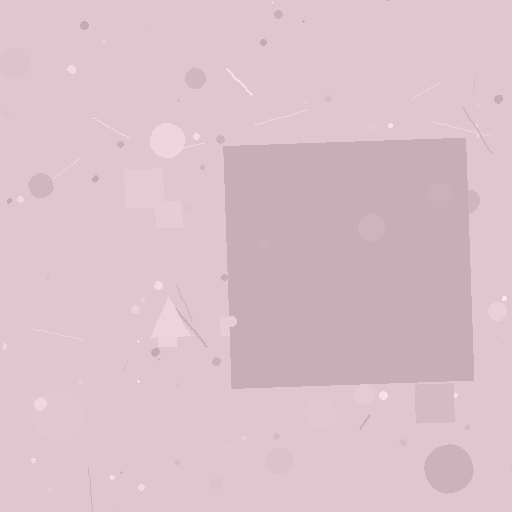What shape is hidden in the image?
A square is hidden in the image.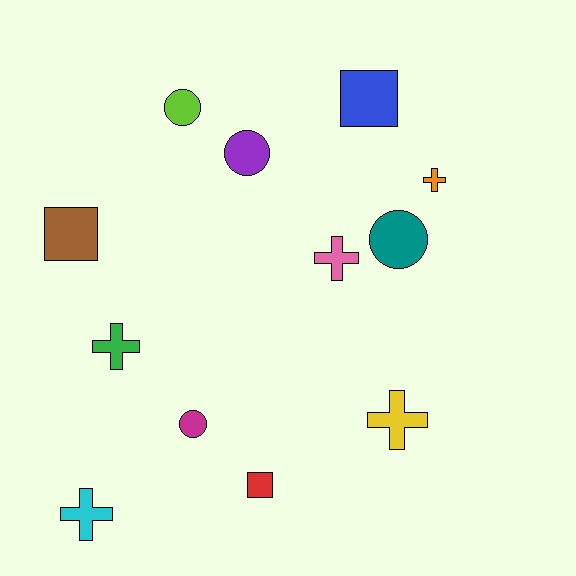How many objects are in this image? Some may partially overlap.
There are 12 objects.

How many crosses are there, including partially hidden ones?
There are 5 crosses.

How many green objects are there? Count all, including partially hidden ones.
There is 1 green object.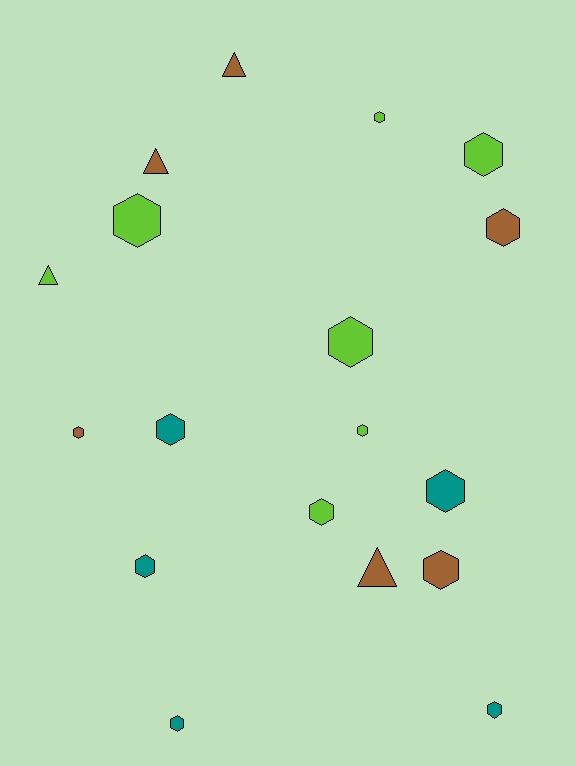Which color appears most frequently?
Lime, with 7 objects.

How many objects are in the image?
There are 18 objects.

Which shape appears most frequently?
Hexagon, with 14 objects.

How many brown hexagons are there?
There are 3 brown hexagons.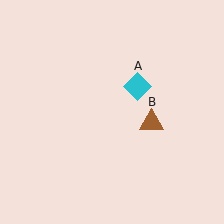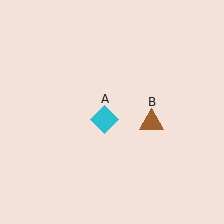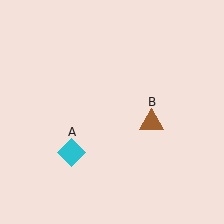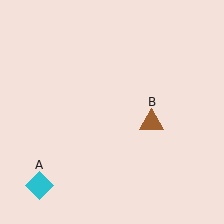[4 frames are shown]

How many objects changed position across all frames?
1 object changed position: cyan diamond (object A).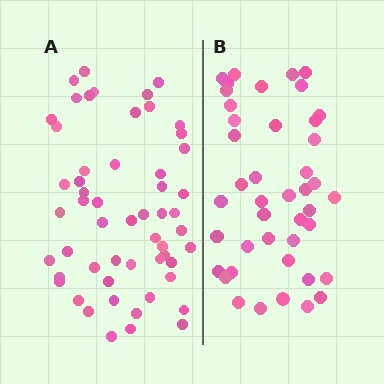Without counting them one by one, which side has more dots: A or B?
Region A (the left region) has more dots.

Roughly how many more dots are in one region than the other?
Region A has roughly 12 or so more dots than region B.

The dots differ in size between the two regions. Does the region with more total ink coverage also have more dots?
No. Region B has more total ink coverage because its dots are larger, but region A actually contains more individual dots. Total area can be misleading — the number of items is what matters here.